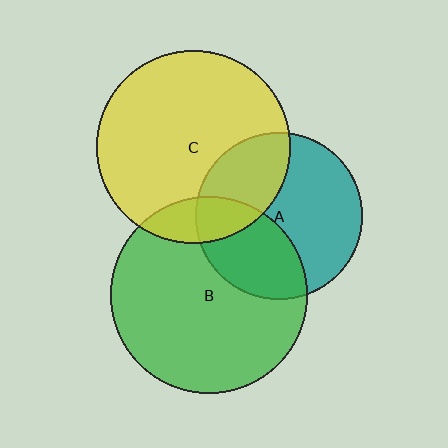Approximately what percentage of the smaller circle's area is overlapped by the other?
Approximately 30%.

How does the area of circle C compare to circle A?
Approximately 1.3 times.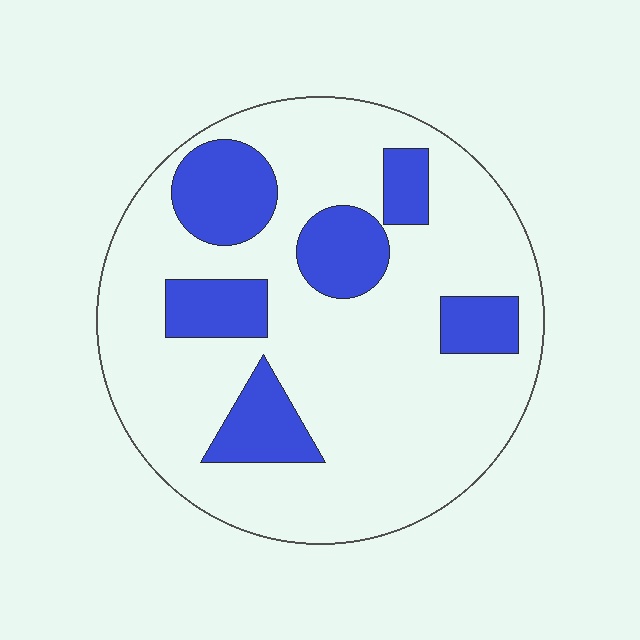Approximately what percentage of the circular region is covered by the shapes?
Approximately 25%.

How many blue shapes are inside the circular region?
6.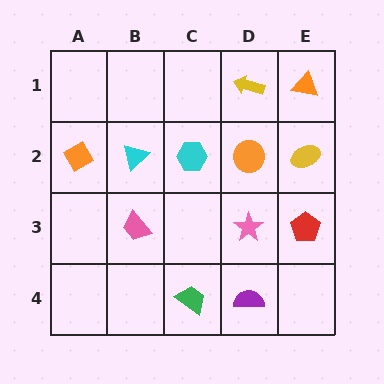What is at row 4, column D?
A purple semicircle.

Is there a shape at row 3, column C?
No, that cell is empty.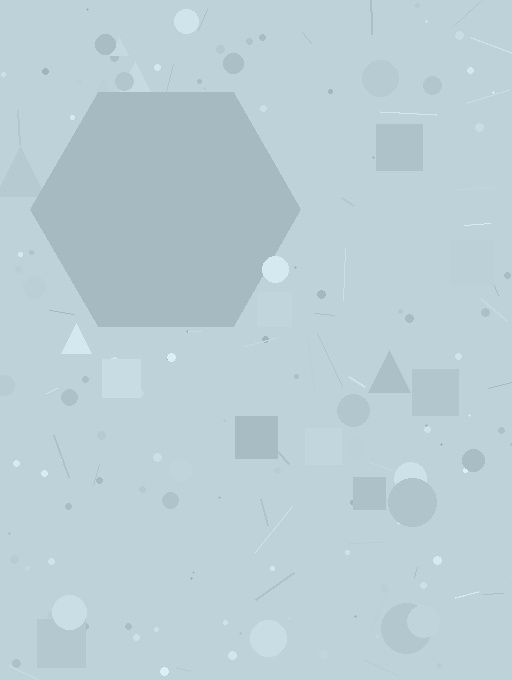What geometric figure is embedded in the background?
A hexagon is embedded in the background.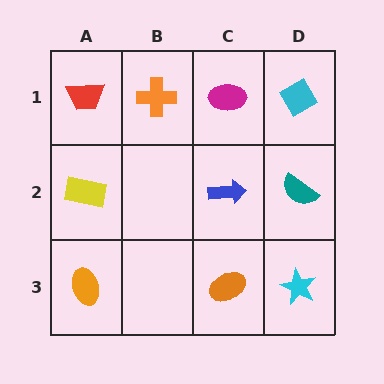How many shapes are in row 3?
3 shapes.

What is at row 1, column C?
A magenta ellipse.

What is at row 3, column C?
An orange ellipse.